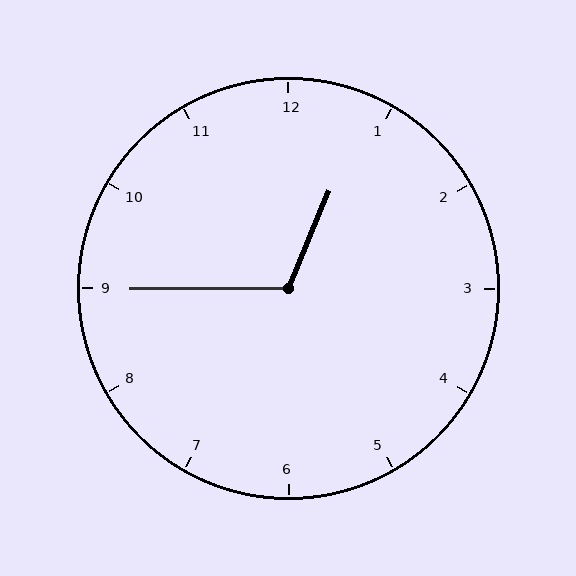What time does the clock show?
12:45.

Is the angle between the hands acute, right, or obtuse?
It is obtuse.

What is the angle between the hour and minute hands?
Approximately 112 degrees.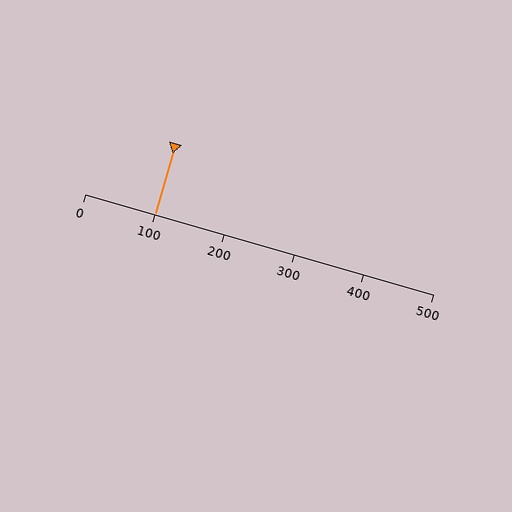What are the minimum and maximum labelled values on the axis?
The axis runs from 0 to 500.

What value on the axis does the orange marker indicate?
The marker indicates approximately 100.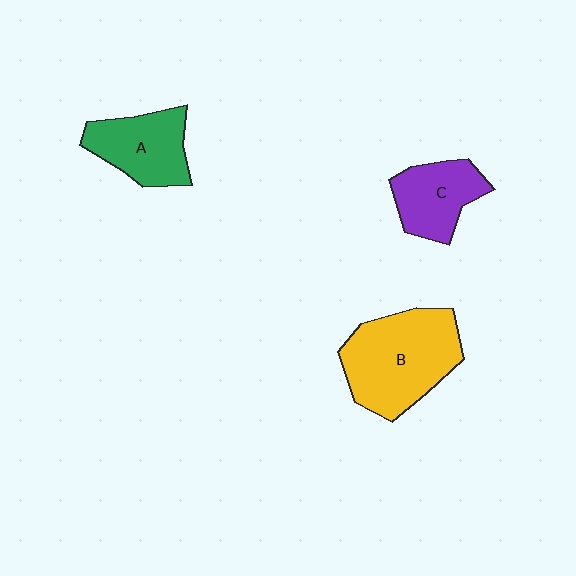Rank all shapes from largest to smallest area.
From largest to smallest: B (yellow), A (green), C (purple).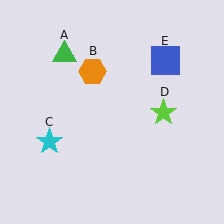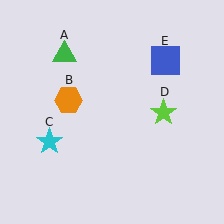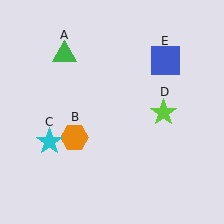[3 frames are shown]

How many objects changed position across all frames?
1 object changed position: orange hexagon (object B).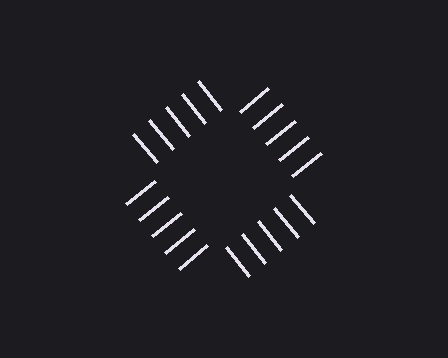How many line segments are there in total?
20 — 5 along each of the 4 edges.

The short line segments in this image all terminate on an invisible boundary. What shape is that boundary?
An illusory square — the line segments terminate on its edges but no continuous stroke is drawn.